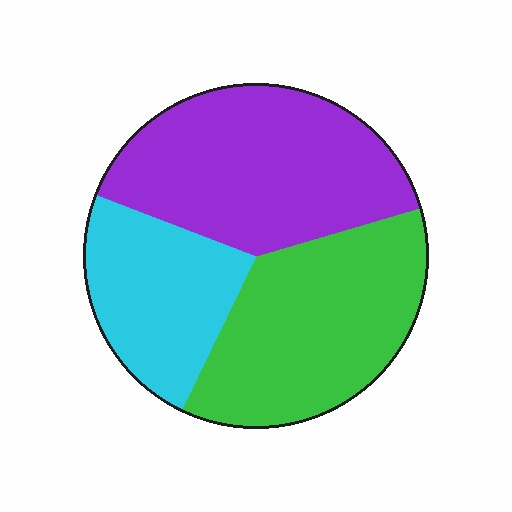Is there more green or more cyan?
Green.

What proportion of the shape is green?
Green covers roughly 35% of the shape.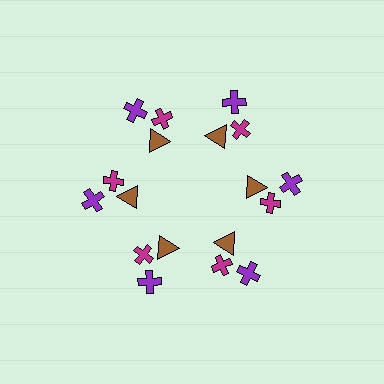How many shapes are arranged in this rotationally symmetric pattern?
There are 18 shapes, arranged in 6 groups of 3.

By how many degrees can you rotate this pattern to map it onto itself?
The pattern maps onto itself every 60 degrees of rotation.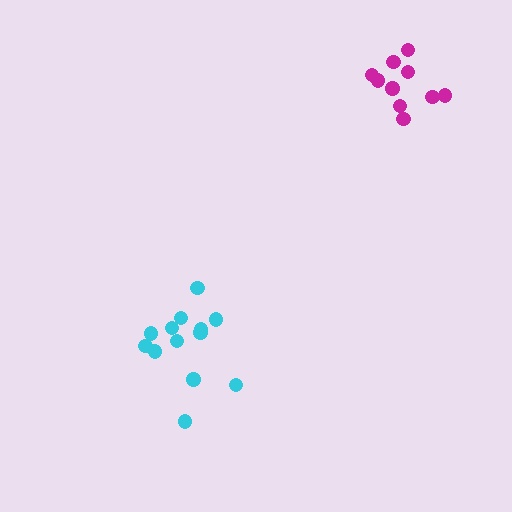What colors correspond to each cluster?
The clusters are colored: cyan, magenta.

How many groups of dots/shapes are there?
There are 2 groups.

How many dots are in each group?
Group 1: 13 dots, Group 2: 10 dots (23 total).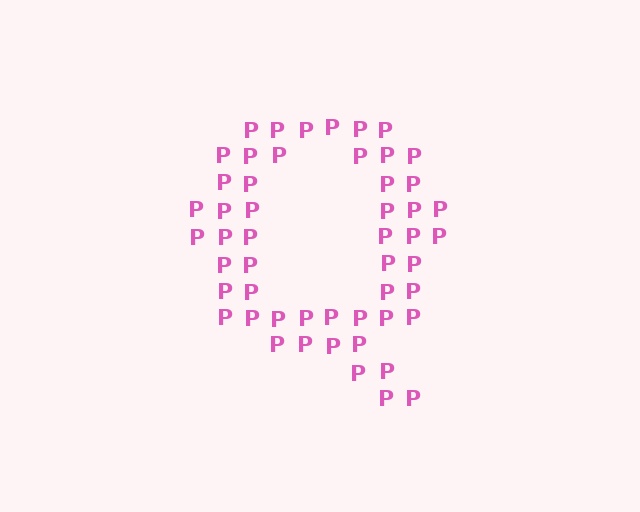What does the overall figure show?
The overall figure shows the letter Q.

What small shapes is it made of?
It is made of small letter P's.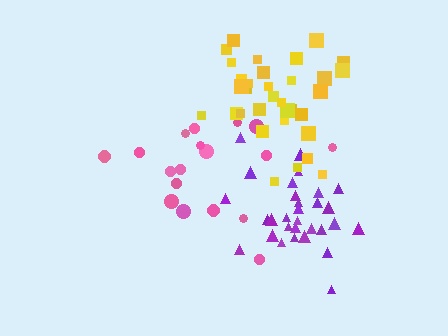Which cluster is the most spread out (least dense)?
Pink.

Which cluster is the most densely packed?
Purple.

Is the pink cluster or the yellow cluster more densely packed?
Yellow.